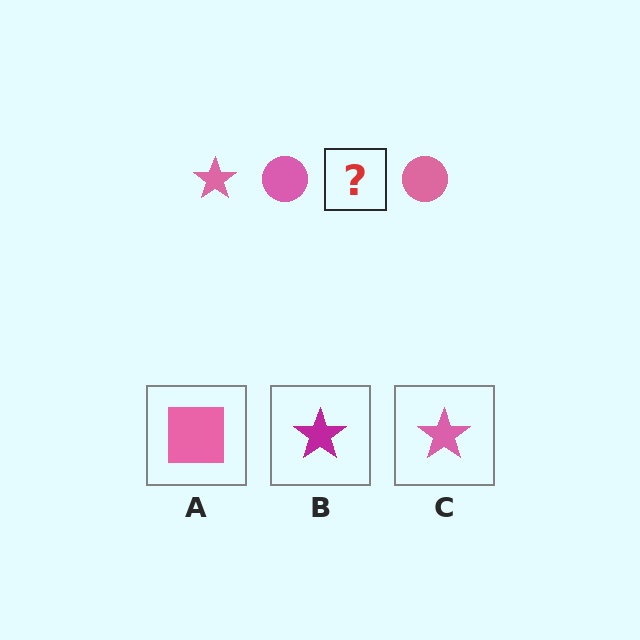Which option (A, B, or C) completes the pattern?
C.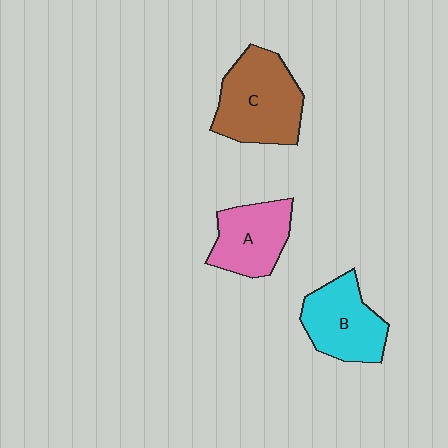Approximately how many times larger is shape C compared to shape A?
Approximately 1.4 times.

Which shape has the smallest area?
Shape A (pink).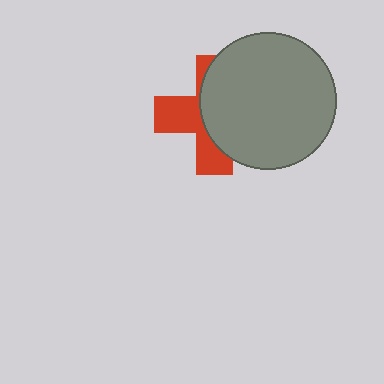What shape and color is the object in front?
The object in front is a gray circle.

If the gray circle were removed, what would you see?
You would see the complete red cross.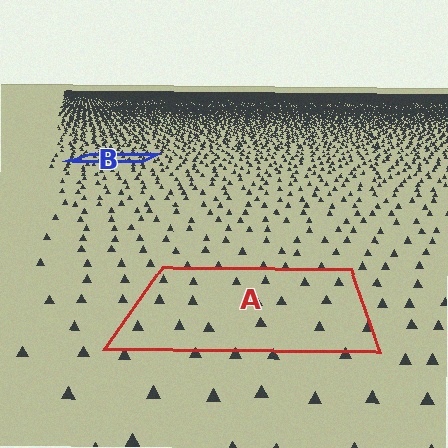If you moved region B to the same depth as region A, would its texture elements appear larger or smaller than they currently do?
They would appear larger. At a closer depth, the same texture elements are projected at a bigger on-screen size.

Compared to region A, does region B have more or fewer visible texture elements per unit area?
Region B has more texture elements per unit area — they are packed more densely because it is farther away.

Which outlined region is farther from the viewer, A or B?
Region B is farther from the viewer — the texture elements inside it appear smaller and more densely packed.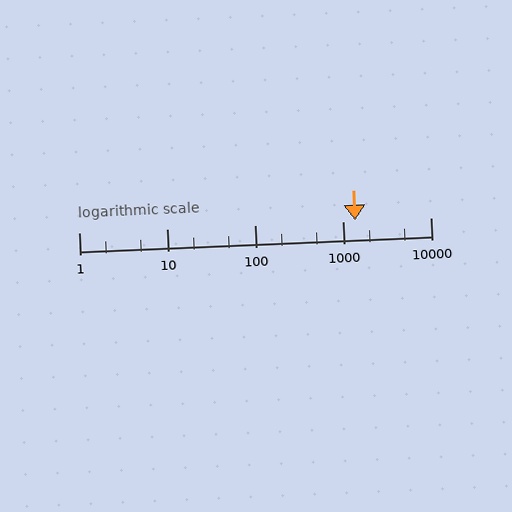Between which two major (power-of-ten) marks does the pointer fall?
The pointer is between 1000 and 10000.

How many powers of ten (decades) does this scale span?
The scale spans 4 decades, from 1 to 10000.